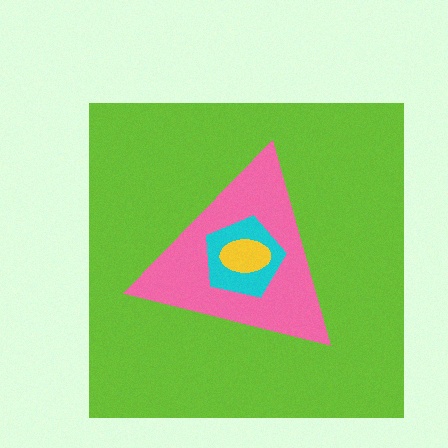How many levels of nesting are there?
4.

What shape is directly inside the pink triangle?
The cyan pentagon.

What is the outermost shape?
The lime square.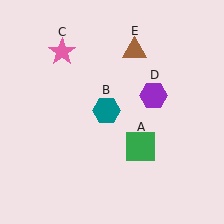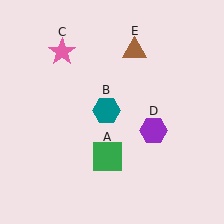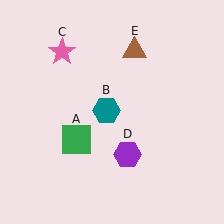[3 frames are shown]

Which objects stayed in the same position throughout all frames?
Teal hexagon (object B) and pink star (object C) and brown triangle (object E) remained stationary.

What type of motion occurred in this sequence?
The green square (object A), purple hexagon (object D) rotated clockwise around the center of the scene.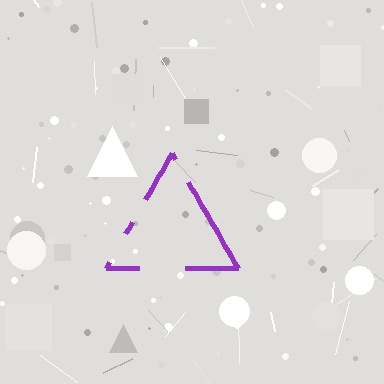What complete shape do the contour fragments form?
The contour fragments form a triangle.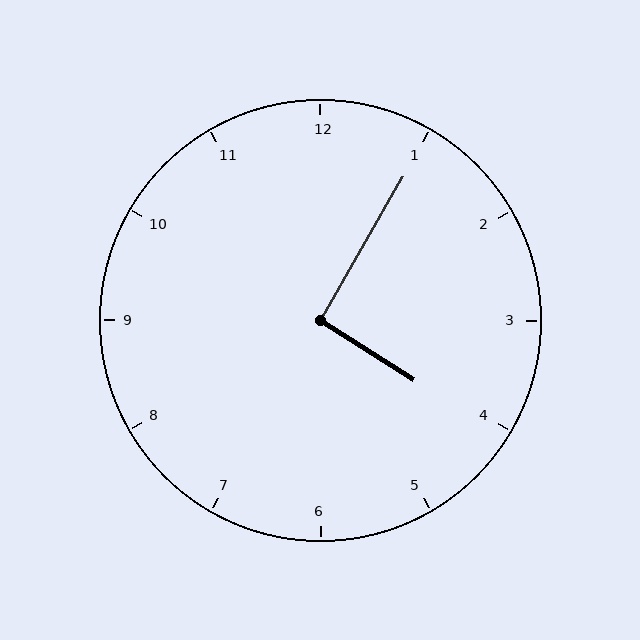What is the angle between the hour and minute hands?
Approximately 92 degrees.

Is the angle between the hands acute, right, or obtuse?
It is right.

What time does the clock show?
4:05.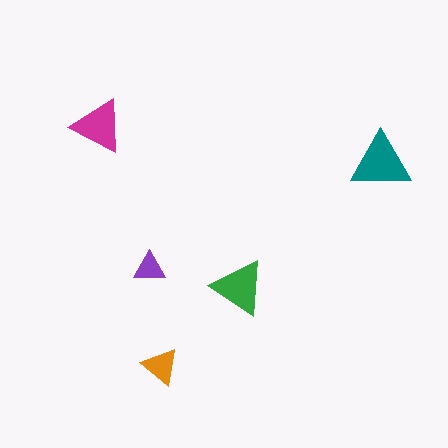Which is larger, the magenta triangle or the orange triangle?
The magenta one.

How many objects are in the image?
There are 5 objects in the image.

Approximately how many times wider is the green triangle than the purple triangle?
About 1.5 times wider.